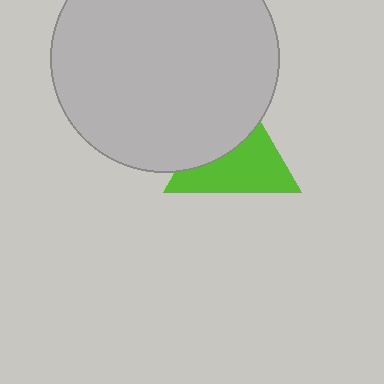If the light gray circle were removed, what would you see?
You would see the complete lime triangle.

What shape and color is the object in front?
The object in front is a light gray circle.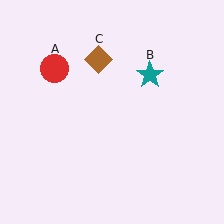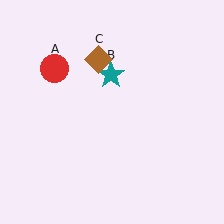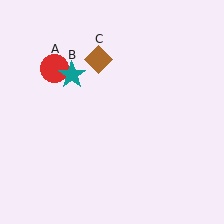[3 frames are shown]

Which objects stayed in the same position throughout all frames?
Red circle (object A) and brown diamond (object C) remained stationary.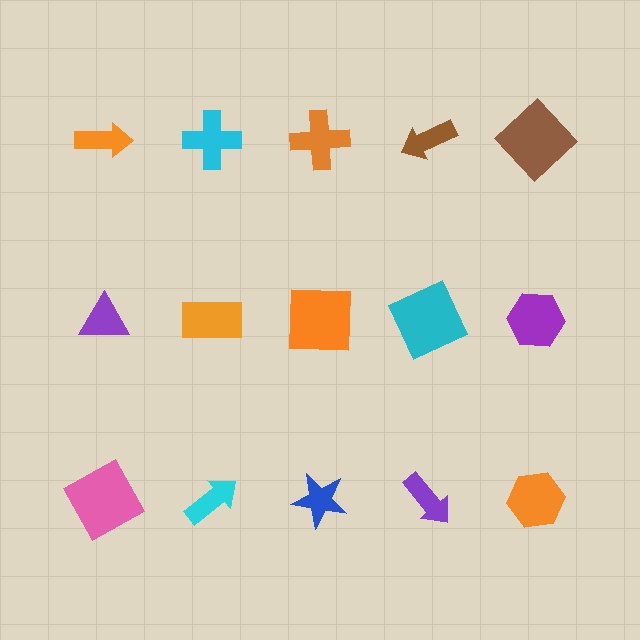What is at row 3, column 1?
A pink square.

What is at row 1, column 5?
A brown diamond.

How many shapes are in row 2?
5 shapes.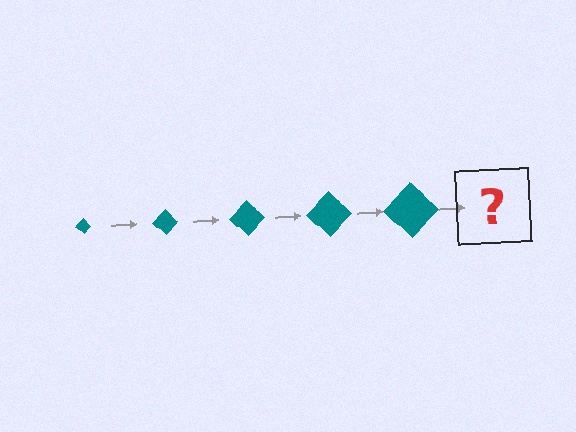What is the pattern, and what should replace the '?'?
The pattern is that the diamond gets progressively larger each step. The '?' should be a teal diamond, larger than the previous one.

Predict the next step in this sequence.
The next step is a teal diamond, larger than the previous one.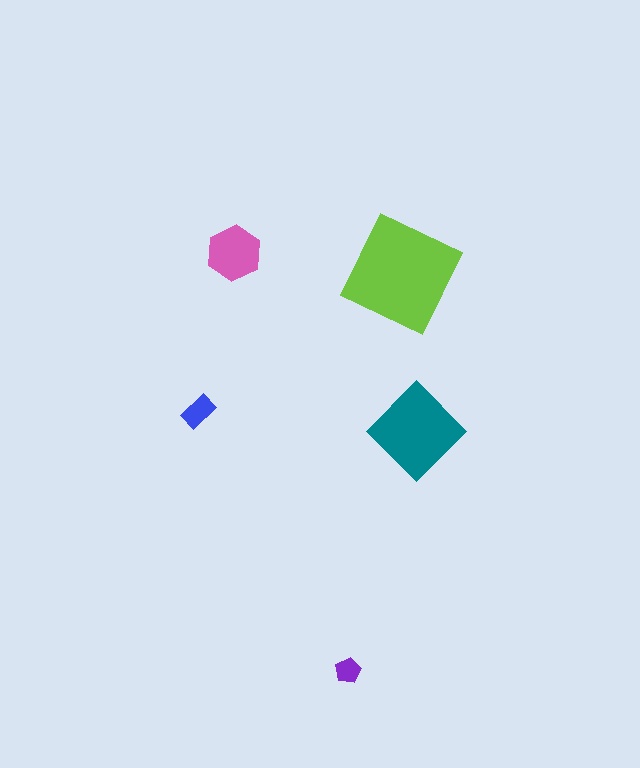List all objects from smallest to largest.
The purple pentagon, the blue rectangle, the pink hexagon, the teal diamond, the lime square.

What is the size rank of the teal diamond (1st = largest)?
2nd.